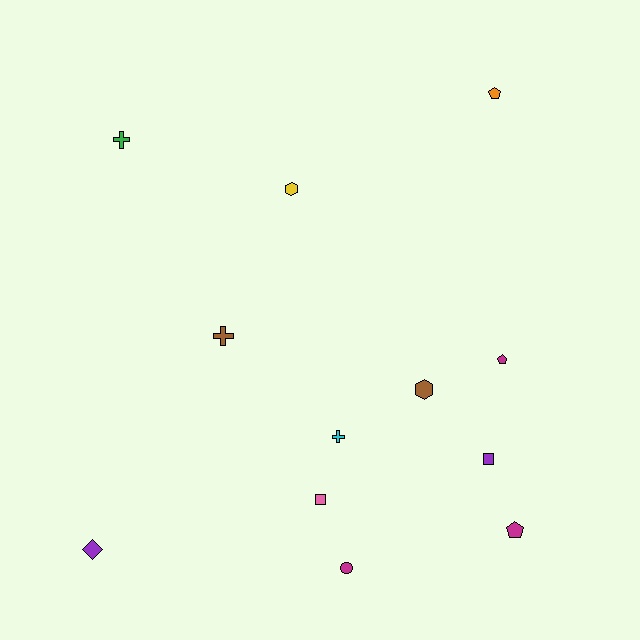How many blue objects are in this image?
There are no blue objects.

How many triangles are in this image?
There are no triangles.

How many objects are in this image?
There are 12 objects.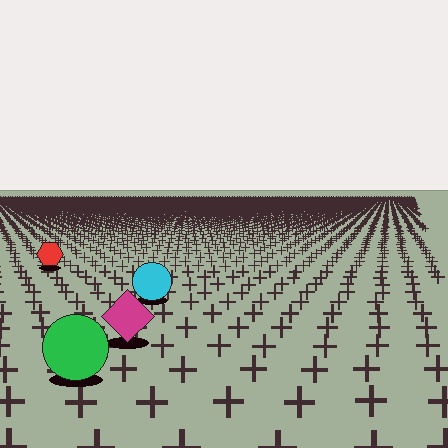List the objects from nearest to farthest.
From nearest to farthest: the green circle, the magenta diamond, the cyan circle, the red hexagon.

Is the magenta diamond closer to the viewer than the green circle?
No. The green circle is closer — you can tell from the texture gradient: the ground texture is coarser near it.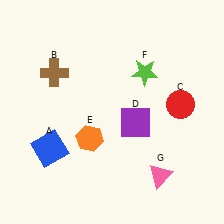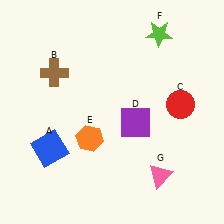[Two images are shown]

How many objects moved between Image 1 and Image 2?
1 object moved between the two images.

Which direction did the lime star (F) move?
The lime star (F) moved up.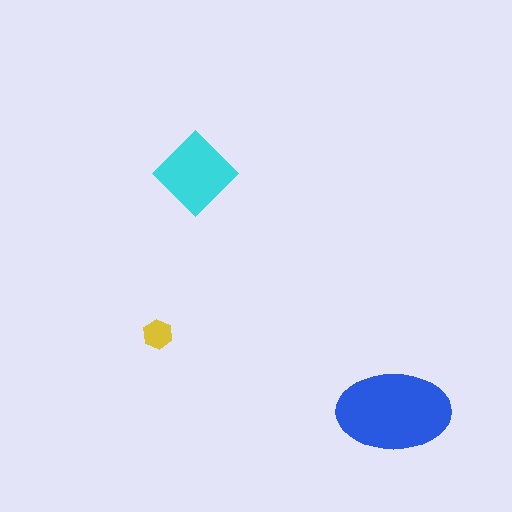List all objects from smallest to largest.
The yellow hexagon, the cyan diamond, the blue ellipse.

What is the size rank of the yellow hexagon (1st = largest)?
3rd.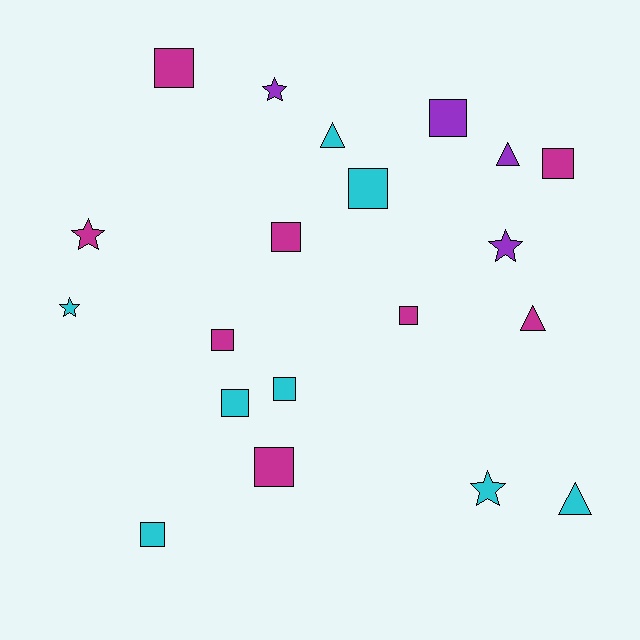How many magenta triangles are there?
There is 1 magenta triangle.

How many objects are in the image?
There are 20 objects.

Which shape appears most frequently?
Square, with 11 objects.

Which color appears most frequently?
Magenta, with 8 objects.